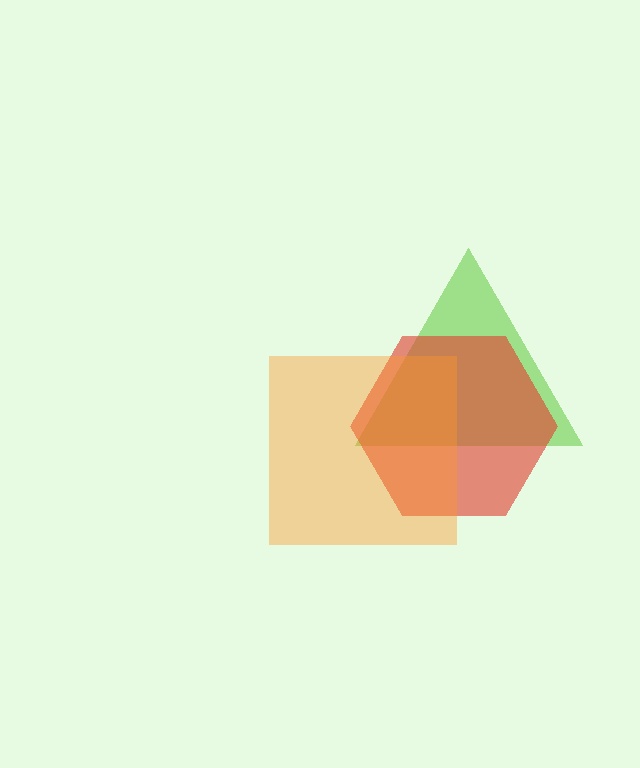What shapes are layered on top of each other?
The layered shapes are: a lime triangle, a red hexagon, an orange square.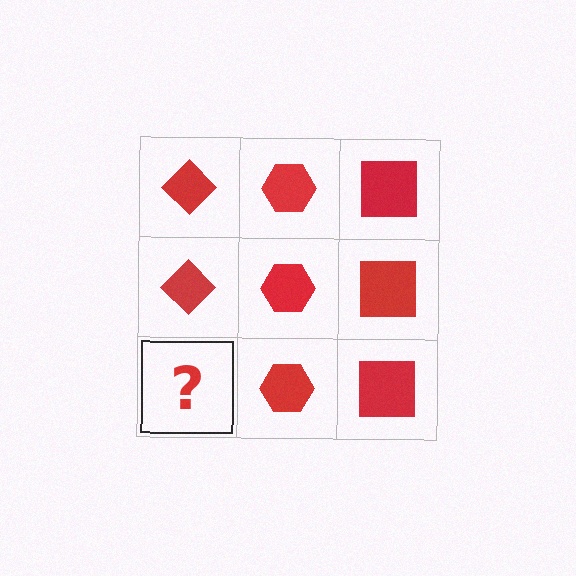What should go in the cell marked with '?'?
The missing cell should contain a red diamond.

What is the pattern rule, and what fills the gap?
The rule is that each column has a consistent shape. The gap should be filled with a red diamond.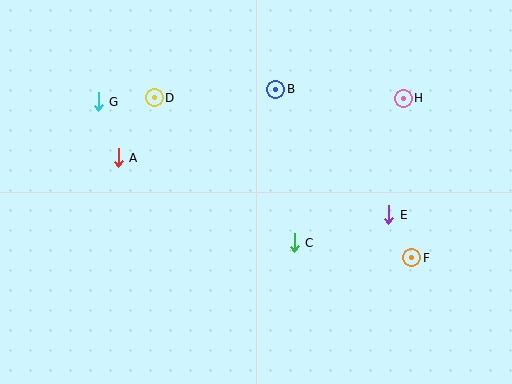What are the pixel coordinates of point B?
Point B is at (276, 89).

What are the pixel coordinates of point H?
Point H is at (403, 98).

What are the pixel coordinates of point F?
Point F is at (412, 258).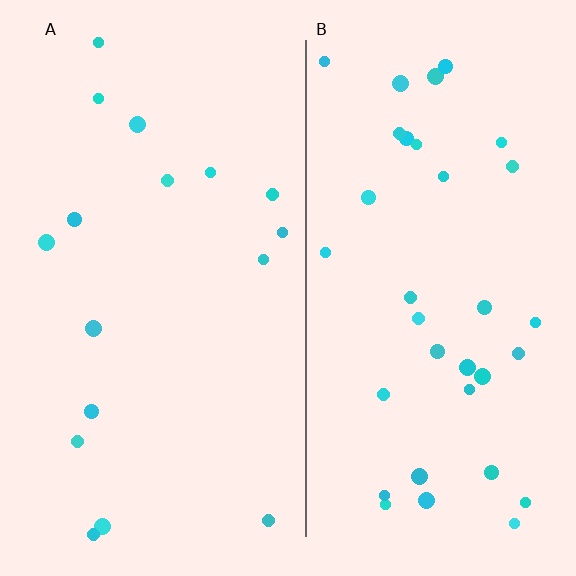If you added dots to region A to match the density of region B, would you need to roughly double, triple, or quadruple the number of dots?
Approximately double.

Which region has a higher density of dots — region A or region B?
B (the right).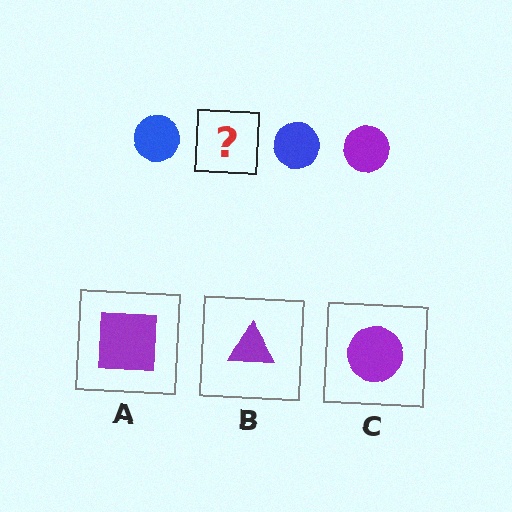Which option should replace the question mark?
Option C.